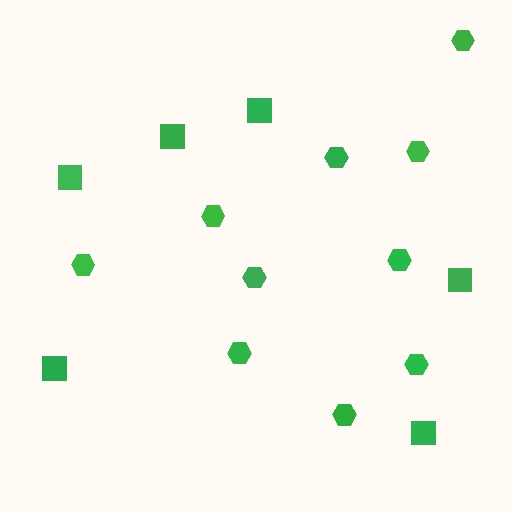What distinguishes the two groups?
There are 2 groups: one group of squares (6) and one group of hexagons (10).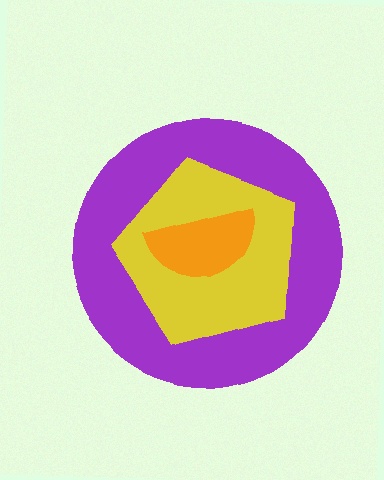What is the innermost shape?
The orange semicircle.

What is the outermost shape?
The purple circle.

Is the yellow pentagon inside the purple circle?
Yes.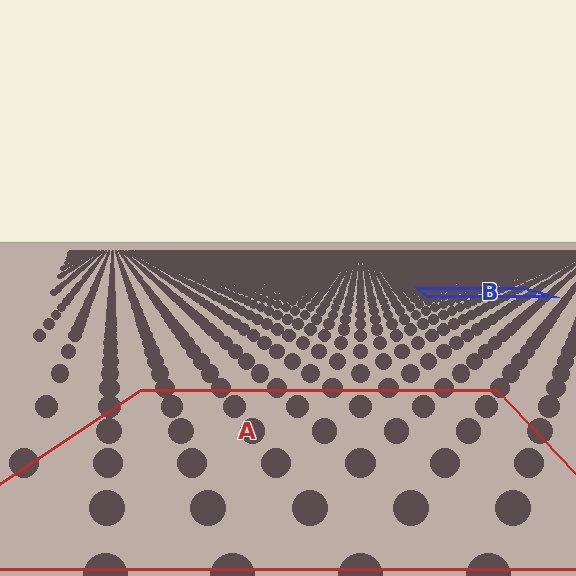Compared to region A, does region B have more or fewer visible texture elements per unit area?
Region B has more texture elements per unit area — they are packed more densely because it is farther away.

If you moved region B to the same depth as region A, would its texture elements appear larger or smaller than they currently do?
They would appear larger. At a closer depth, the same texture elements are projected at a bigger on-screen size.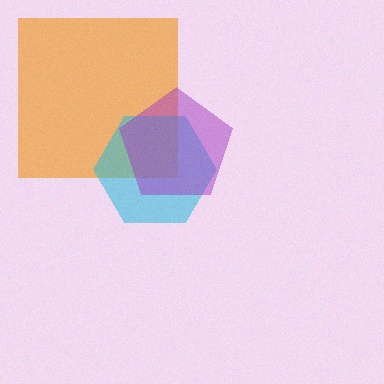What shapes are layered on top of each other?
The layered shapes are: an orange square, a cyan hexagon, a purple pentagon.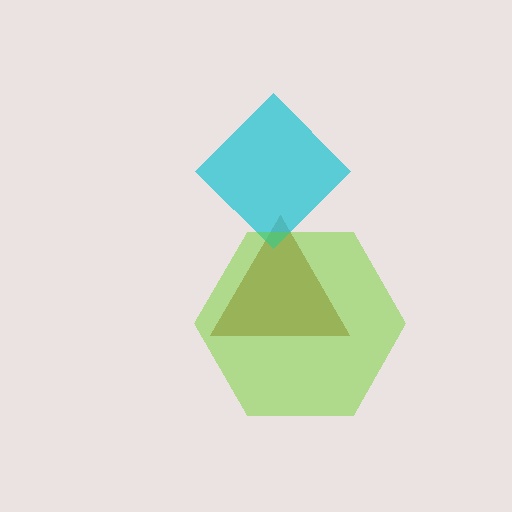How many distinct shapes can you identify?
There are 3 distinct shapes: a brown triangle, a cyan diamond, a lime hexagon.